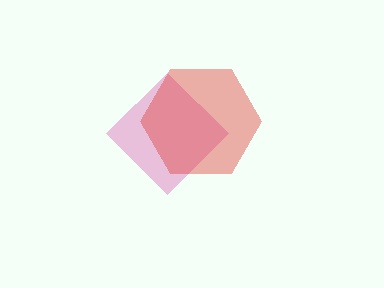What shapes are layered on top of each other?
The layered shapes are: a pink diamond, a red hexagon.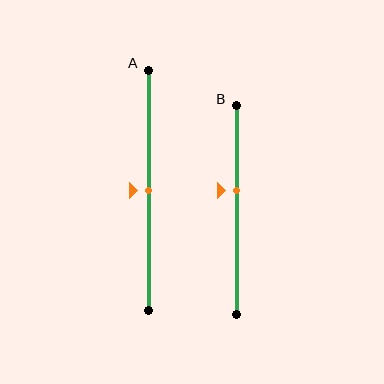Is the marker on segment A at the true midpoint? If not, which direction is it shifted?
Yes, the marker on segment A is at the true midpoint.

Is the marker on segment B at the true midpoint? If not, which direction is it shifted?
No, the marker on segment B is shifted upward by about 9% of the segment length.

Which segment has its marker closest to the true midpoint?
Segment A has its marker closest to the true midpoint.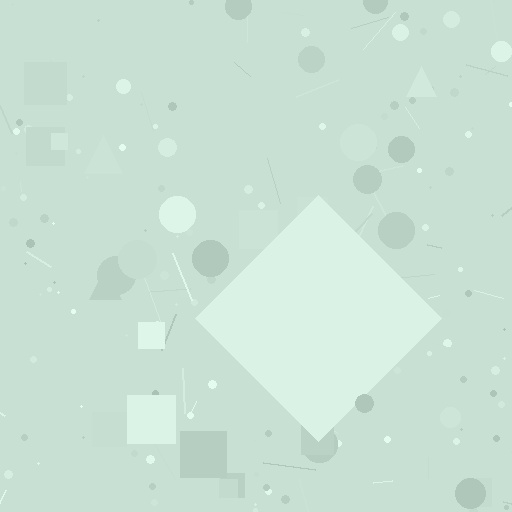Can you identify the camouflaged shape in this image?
The camouflaged shape is a diamond.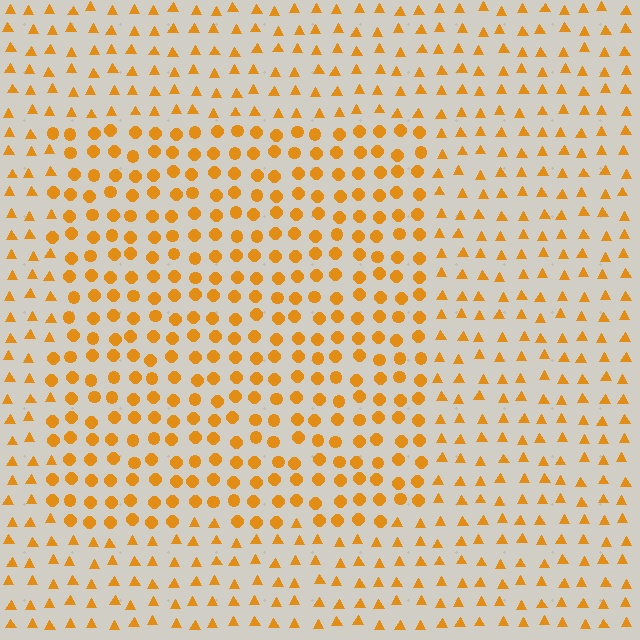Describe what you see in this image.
The image is filled with small orange elements arranged in a uniform grid. A rectangle-shaped region contains circles, while the surrounding area contains triangles. The boundary is defined purely by the change in element shape.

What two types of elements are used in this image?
The image uses circles inside the rectangle region and triangles outside it.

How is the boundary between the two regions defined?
The boundary is defined by a change in element shape: circles inside vs. triangles outside. All elements share the same color and spacing.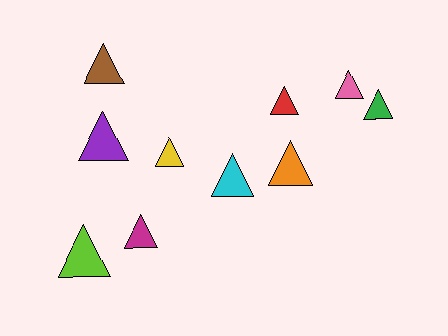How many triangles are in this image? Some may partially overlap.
There are 10 triangles.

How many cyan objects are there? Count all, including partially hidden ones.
There is 1 cyan object.